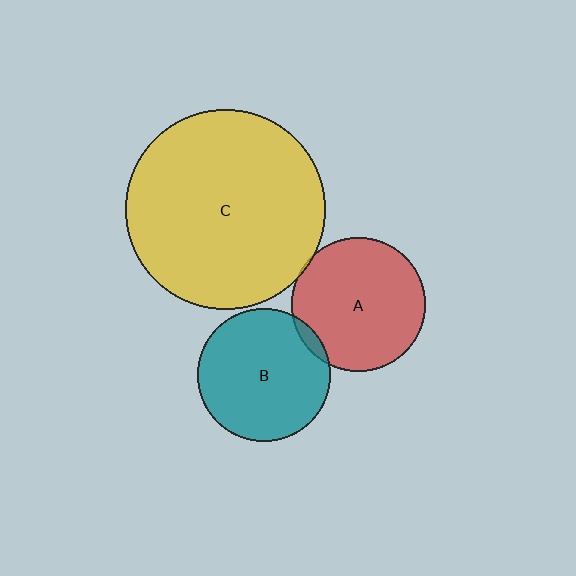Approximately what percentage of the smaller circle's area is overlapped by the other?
Approximately 5%.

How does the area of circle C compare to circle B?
Approximately 2.3 times.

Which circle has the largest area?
Circle C (yellow).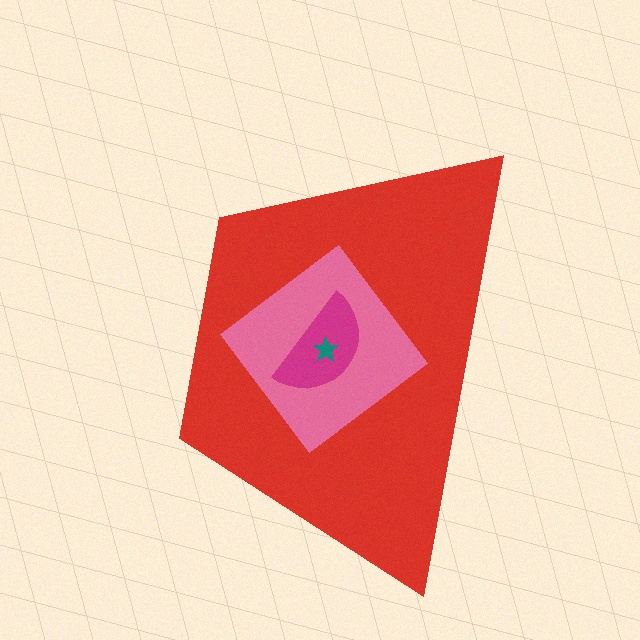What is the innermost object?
The teal star.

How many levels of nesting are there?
4.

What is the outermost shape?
The red trapezoid.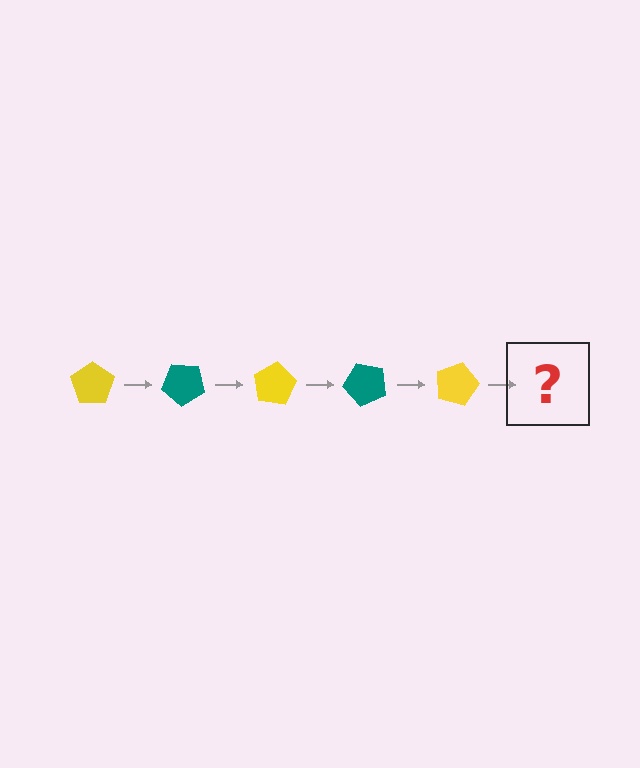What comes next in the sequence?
The next element should be a teal pentagon, rotated 200 degrees from the start.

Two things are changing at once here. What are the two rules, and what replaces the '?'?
The two rules are that it rotates 40 degrees each step and the color cycles through yellow and teal. The '?' should be a teal pentagon, rotated 200 degrees from the start.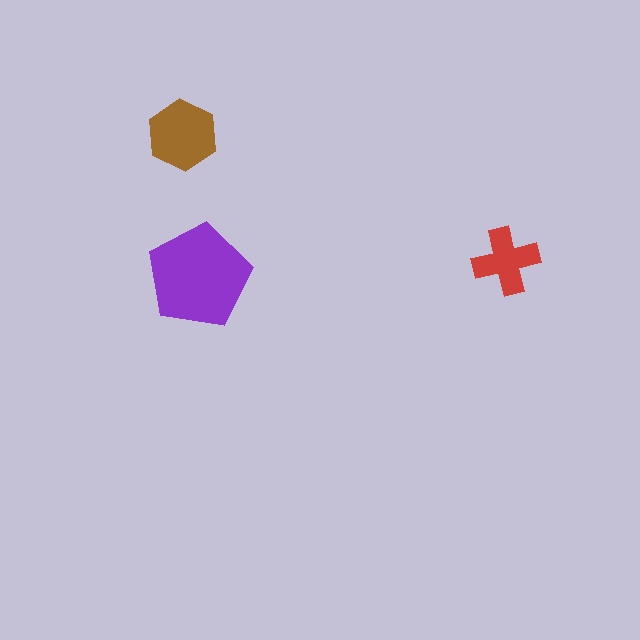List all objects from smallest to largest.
The red cross, the brown hexagon, the purple pentagon.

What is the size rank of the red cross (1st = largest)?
3rd.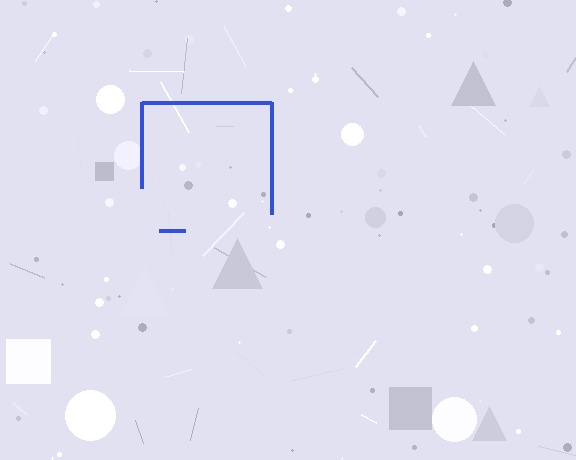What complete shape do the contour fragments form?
The contour fragments form a square.